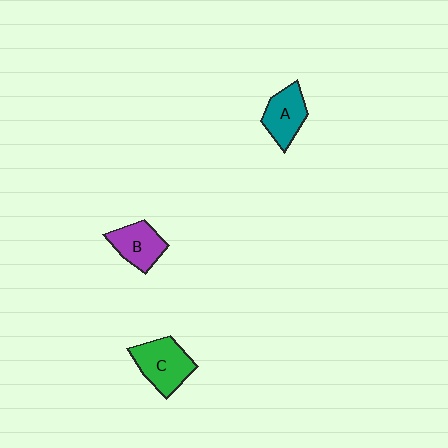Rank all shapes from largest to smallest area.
From largest to smallest: C (green), A (teal), B (purple).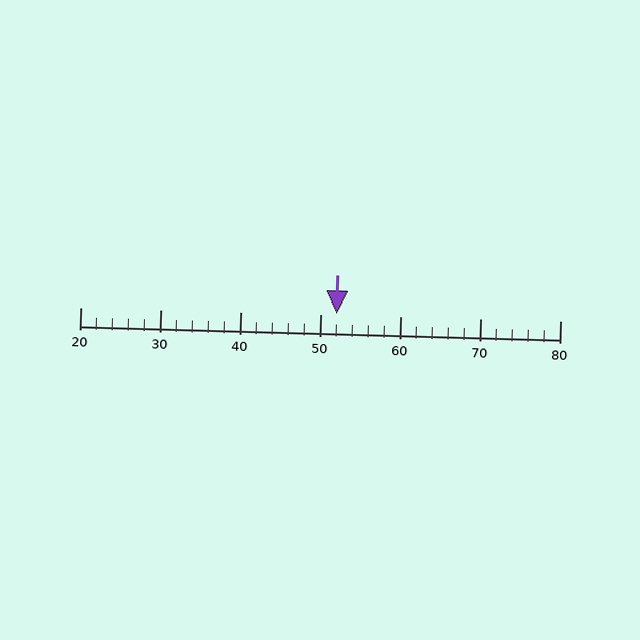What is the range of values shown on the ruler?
The ruler shows values from 20 to 80.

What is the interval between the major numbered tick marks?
The major tick marks are spaced 10 units apart.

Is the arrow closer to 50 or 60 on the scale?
The arrow is closer to 50.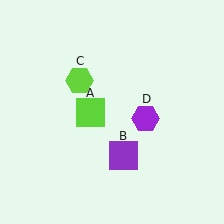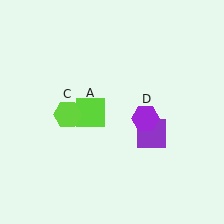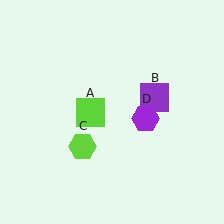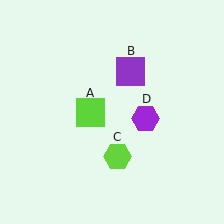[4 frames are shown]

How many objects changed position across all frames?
2 objects changed position: purple square (object B), lime hexagon (object C).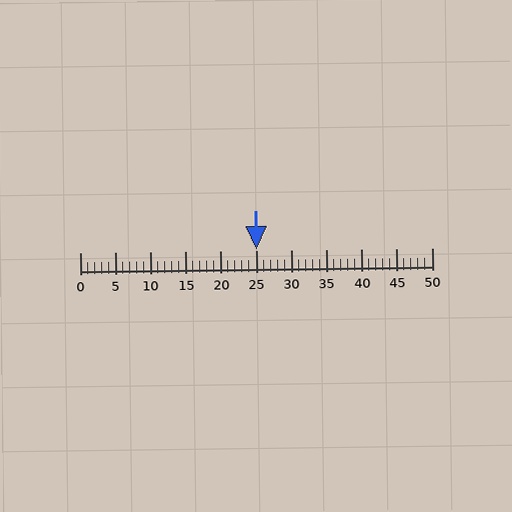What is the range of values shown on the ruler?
The ruler shows values from 0 to 50.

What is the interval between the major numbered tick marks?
The major tick marks are spaced 5 units apart.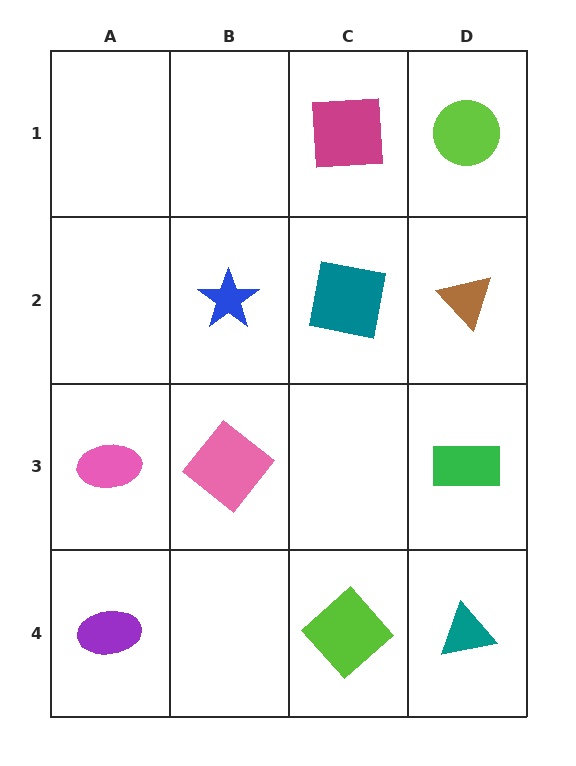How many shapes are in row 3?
3 shapes.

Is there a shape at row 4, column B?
No, that cell is empty.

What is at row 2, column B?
A blue star.